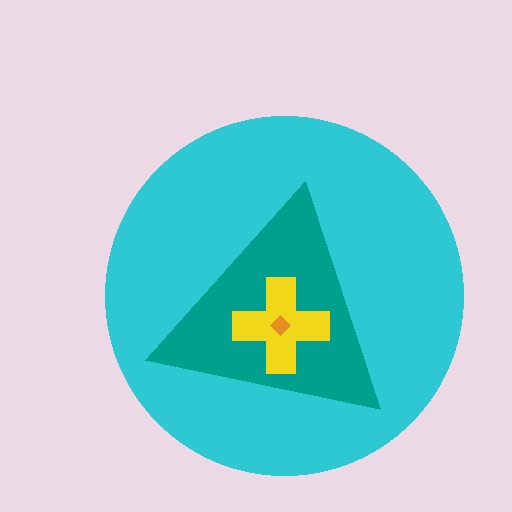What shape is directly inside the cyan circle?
The teal triangle.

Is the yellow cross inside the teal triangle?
Yes.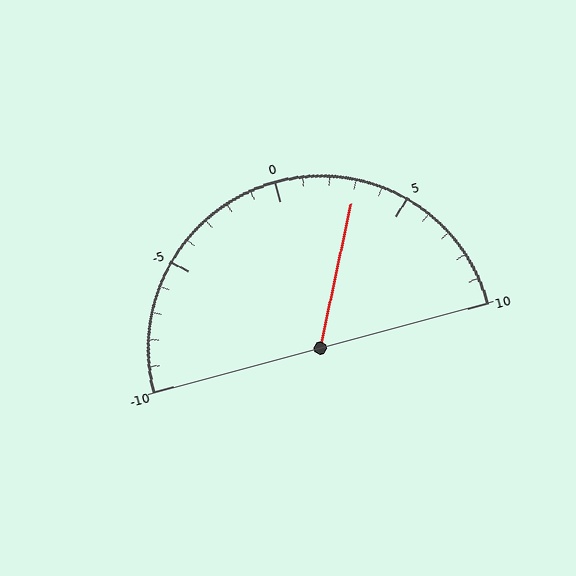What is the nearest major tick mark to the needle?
The nearest major tick mark is 5.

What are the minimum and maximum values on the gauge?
The gauge ranges from -10 to 10.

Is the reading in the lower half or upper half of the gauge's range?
The reading is in the upper half of the range (-10 to 10).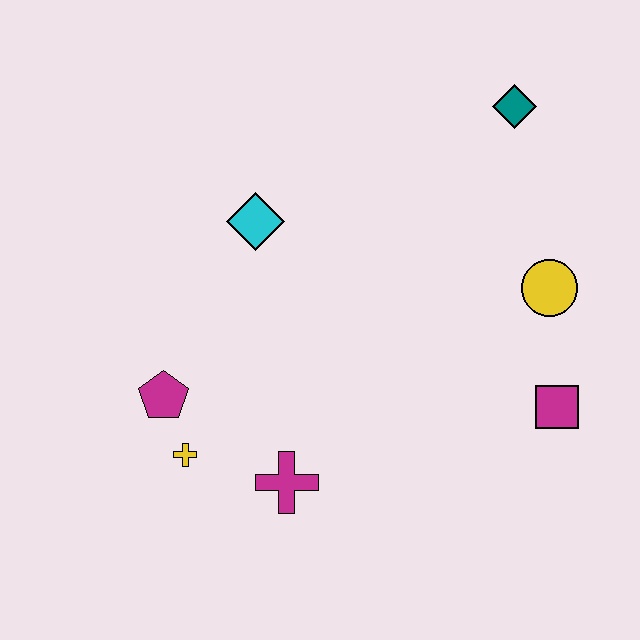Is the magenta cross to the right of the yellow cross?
Yes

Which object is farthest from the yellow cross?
The teal diamond is farthest from the yellow cross.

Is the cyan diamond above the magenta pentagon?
Yes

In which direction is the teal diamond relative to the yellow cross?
The teal diamond is above the yellow cross.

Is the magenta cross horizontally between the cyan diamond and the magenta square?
Yes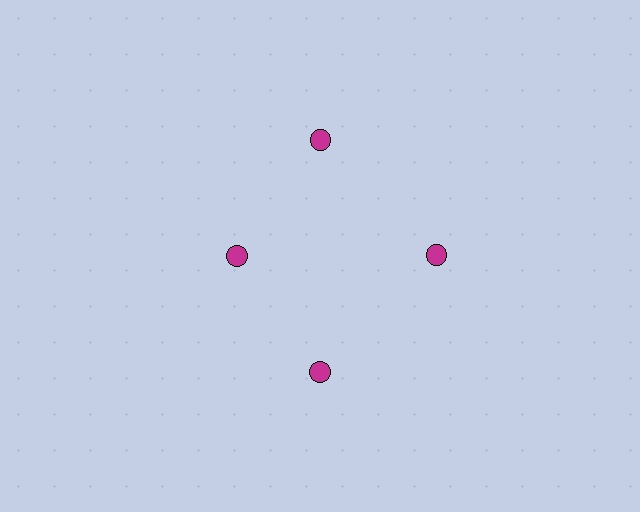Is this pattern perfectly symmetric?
No. The 4 magenta circles are arranged in a ring, but one element near the 9 o'clock position is pulled inward toward the center, breaking the 4-fold rotational symmetry.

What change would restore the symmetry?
The symmetry would be restored by moving it outward, back onto the ring so that all 4 circles sit at equal angles and equal distance from the center.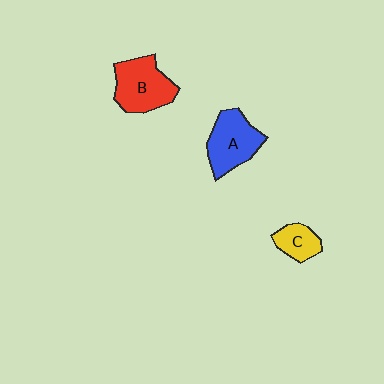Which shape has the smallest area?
Shape C (yellow).